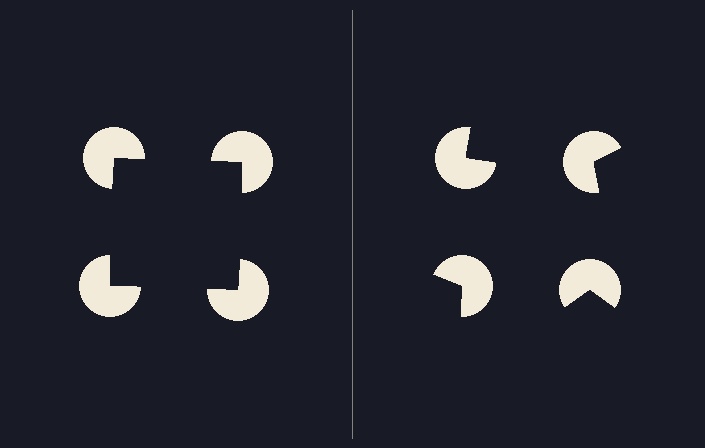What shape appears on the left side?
An illusory square.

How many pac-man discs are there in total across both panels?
8 — 4 on each side.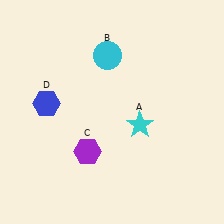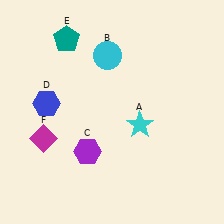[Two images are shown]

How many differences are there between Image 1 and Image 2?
There are 2 differences between the two images.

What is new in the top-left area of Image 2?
A teal pentagon (E) was added in the top-left area of Image 2.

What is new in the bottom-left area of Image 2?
A magenta diamond (F) was added in the bottom-left area of Image 2.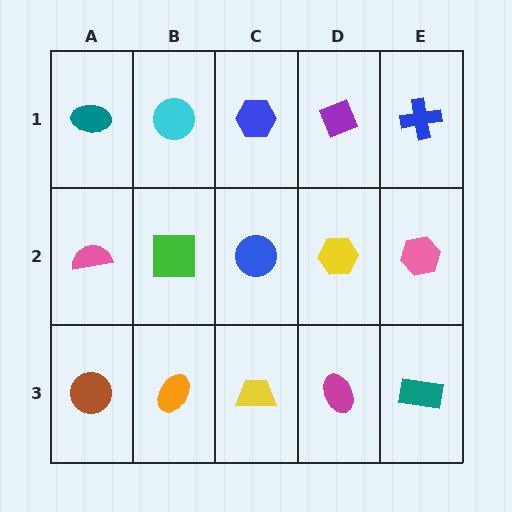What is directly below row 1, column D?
A yellow hexagon.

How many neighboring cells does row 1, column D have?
3.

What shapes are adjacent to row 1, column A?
A pink semicircle (row 2, column A), a cyan circle (row 1, column B).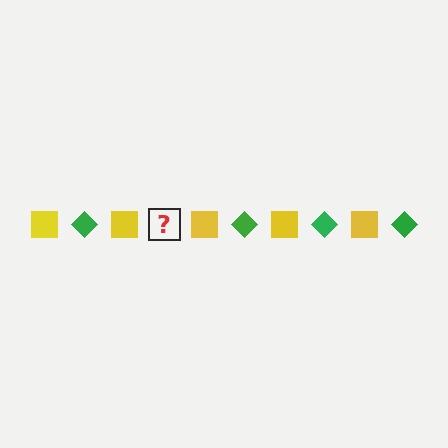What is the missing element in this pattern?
The missing element is a green diamond.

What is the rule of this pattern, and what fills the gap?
The rule is that the pattern alternates between yellow square and green diamond. The gap should be filled with a green diamond.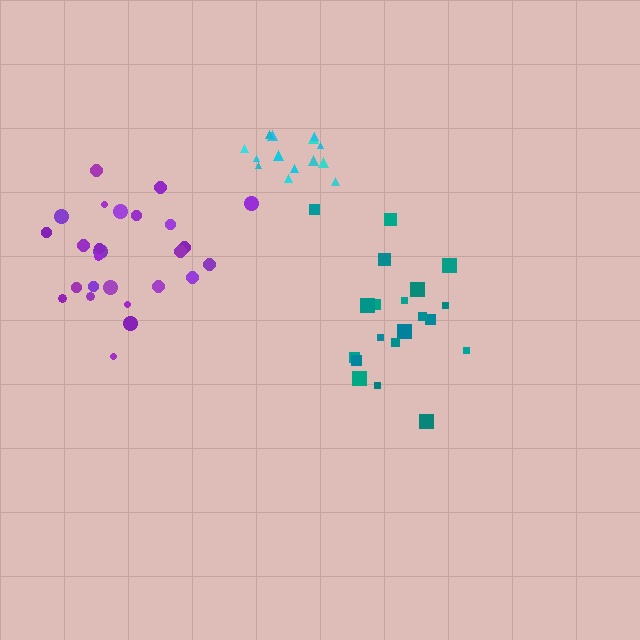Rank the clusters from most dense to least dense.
cyan, purple, teal.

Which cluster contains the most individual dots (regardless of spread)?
Purple (26).